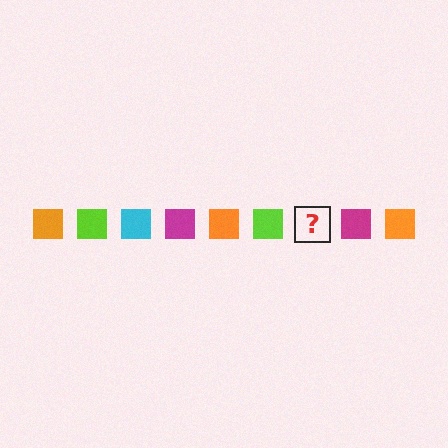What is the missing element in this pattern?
The missing element is a cyan square.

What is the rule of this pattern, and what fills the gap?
The rule is that the pattern cycles through orange, lime, cyan, magenta squares. The gap should be filled with a cyan square.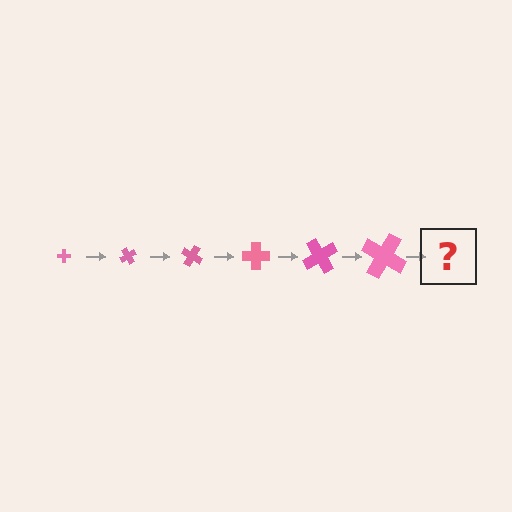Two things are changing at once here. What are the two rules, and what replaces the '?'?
The two rules are that the cross grows larger each step and it rotates 60 degrees each step. The '?' should be a cross, larger than the previous one and rotated 360 degrees from the start.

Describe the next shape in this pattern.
It should be a cross, larger than the previous one and rotated 360 degrees from the start.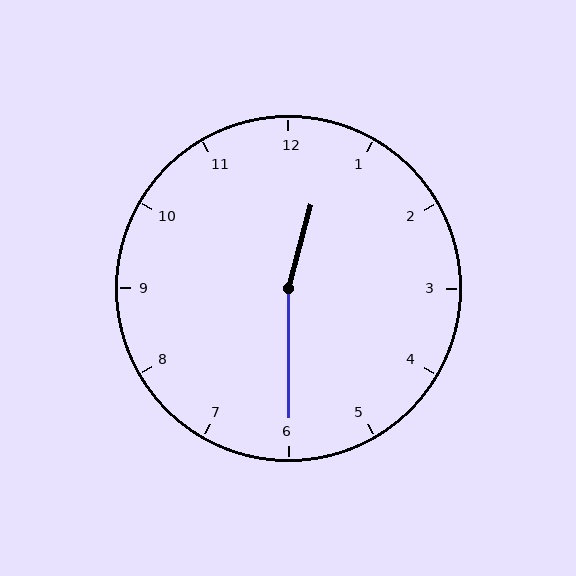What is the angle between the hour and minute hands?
Approximately 165 degrees.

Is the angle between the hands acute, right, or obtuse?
It is obtuse.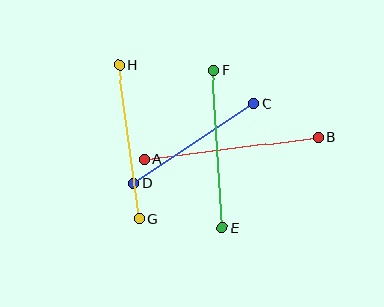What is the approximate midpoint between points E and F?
The midpoint is at approximately (218, 149) pixels.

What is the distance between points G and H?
The distance is approximately 155 pixels.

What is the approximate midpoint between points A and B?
The midpoint is at approximately (231, 148) pixels.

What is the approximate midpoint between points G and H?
The midpoint is at approximately (129, 142) pixels.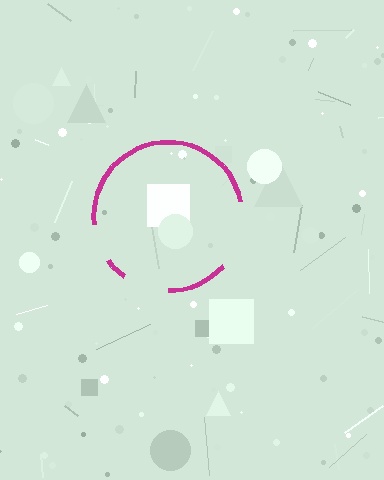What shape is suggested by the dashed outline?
The dashed outline suggests a circle.